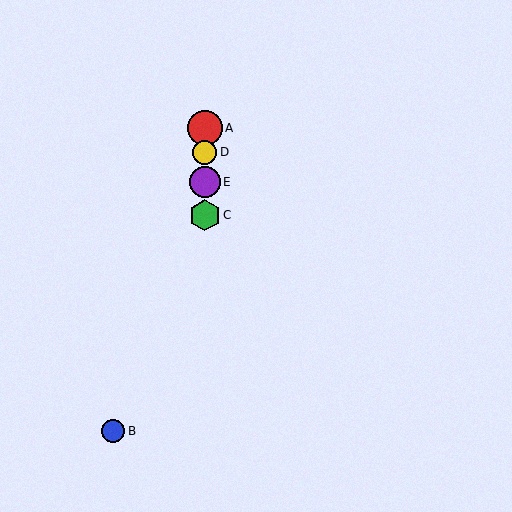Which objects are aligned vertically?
Objects A, C, D, E are aligned vertically.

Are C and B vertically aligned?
No, C is at x≈205 and B is at x≈113.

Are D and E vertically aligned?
Yes, both are at x≈205.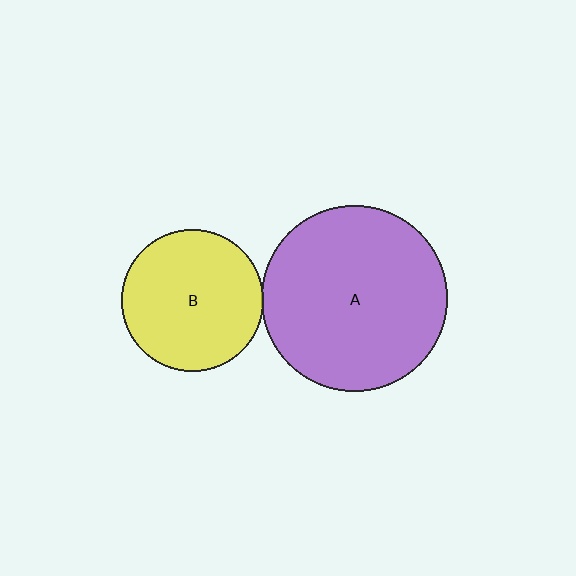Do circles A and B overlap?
Yes.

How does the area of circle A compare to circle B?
Approximately 1.7 times.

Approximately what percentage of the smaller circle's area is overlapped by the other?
Approximately 5%.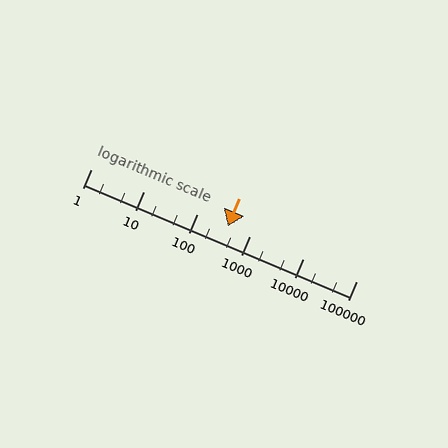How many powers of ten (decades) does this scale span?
The scale spans 5 decades, from 1 to 100000.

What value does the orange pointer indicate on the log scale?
The pointer indicates approximately 380.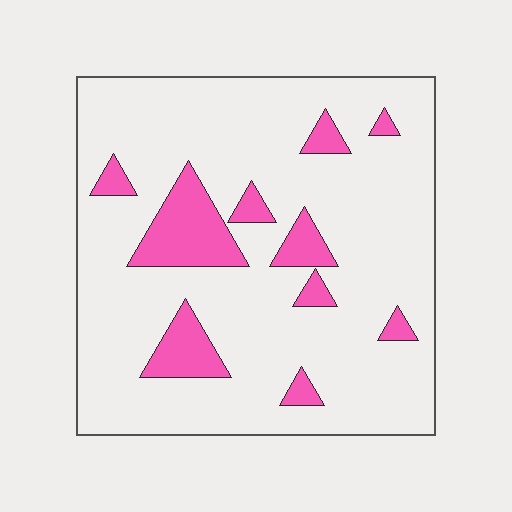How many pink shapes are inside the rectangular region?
10.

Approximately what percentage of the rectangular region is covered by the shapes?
Approximately 15%.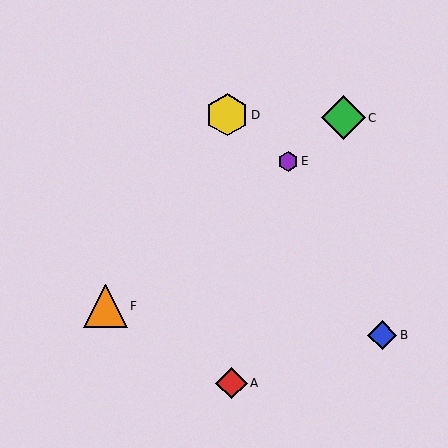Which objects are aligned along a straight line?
Objects C, E, F are aligned along a straight line.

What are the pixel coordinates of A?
Object A is at (232, 383).